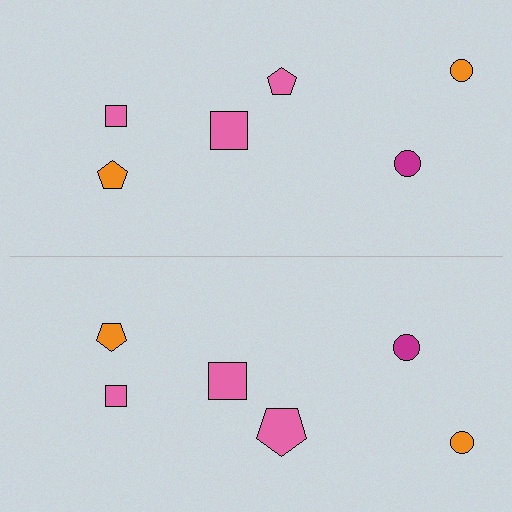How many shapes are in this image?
There are 12 shapes in this image.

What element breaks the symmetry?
The pink pentagon on the bottom side has a different size than its mirror counterpart.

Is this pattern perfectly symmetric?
No, the pattern is not perfectly symmetric. The pink pentagon on the bottom side has a different size than its mirror counterpart.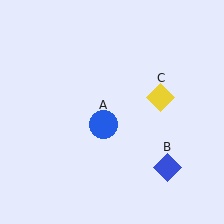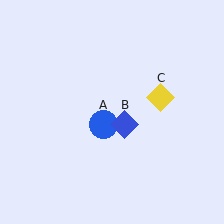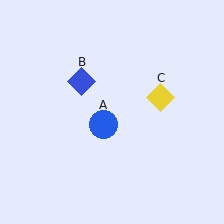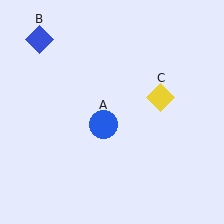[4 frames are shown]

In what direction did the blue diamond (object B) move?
The blue diamond (object B) moved up and to the left.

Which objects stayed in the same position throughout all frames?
Blue circle (object A) and yellow diamond (object C) remained stationary.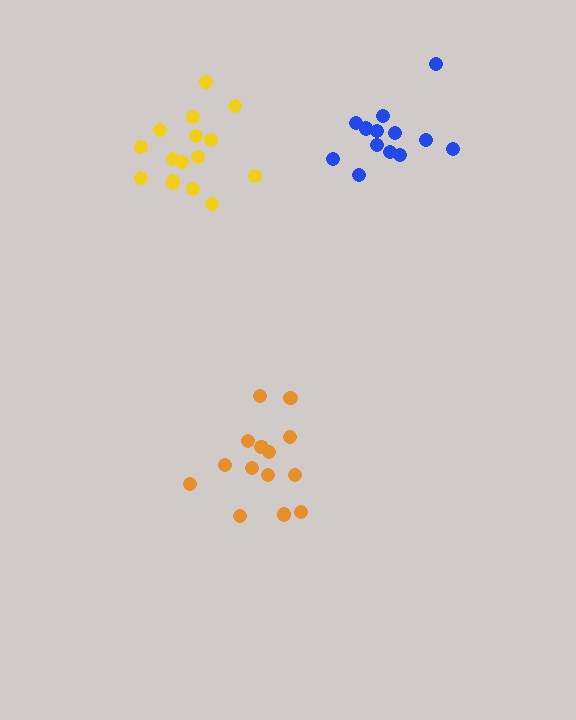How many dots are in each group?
Group 1: 16 dots, Group 2: 14 dots, Group 3: 14 dots (44 total).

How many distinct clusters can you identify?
There are 3 distinct clusters.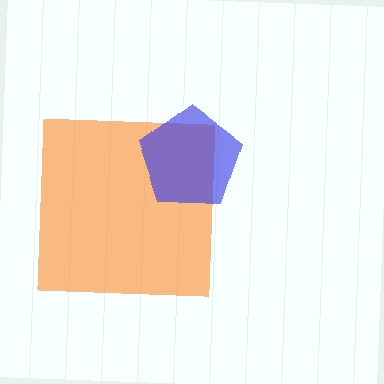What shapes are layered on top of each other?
The layered shapes are: an orange square, a blue pentagon.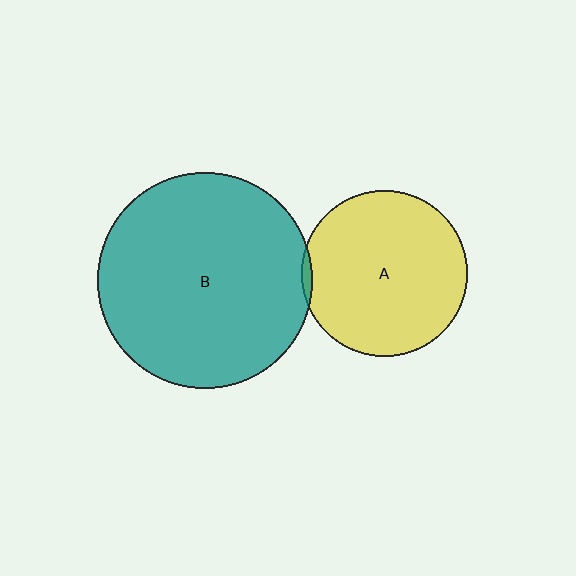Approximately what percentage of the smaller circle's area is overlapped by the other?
Approximately 5%.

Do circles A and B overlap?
Yes.